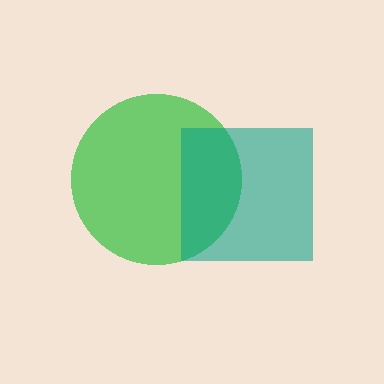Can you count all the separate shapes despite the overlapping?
Yes, there are 2 separate shapes.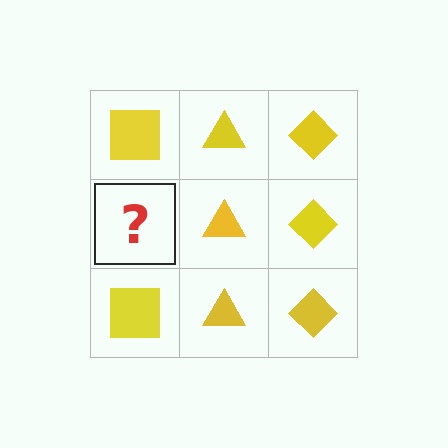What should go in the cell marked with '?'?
The missing cell should contain a yellow square.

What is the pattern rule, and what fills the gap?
The rule is that each column has a consistent shape. The gap should be filled with a yellow square.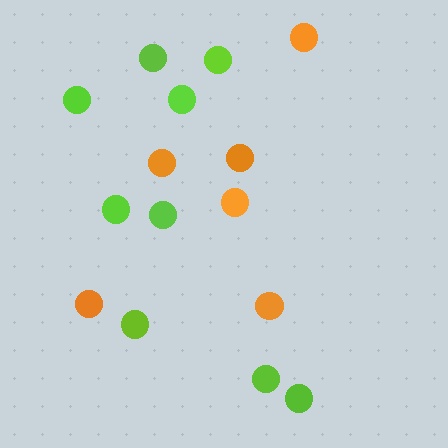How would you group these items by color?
There are 2 groups: one group of orange circles (6) and one group of lime circles (9).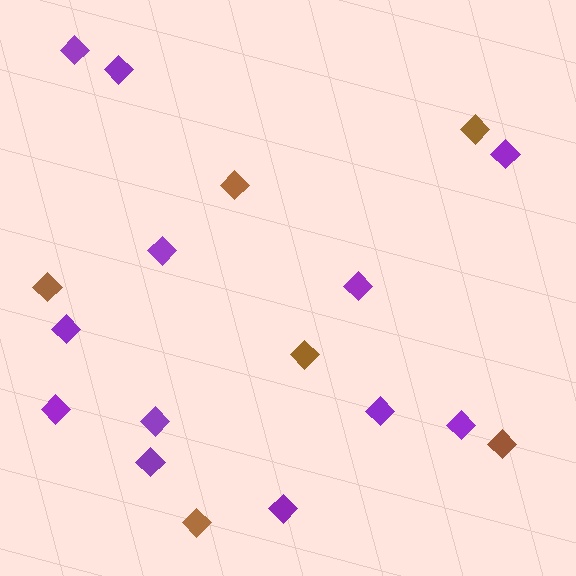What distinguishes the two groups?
There are 2 groups: one group of purple diamonds (12) and one group of brown diamonds (6).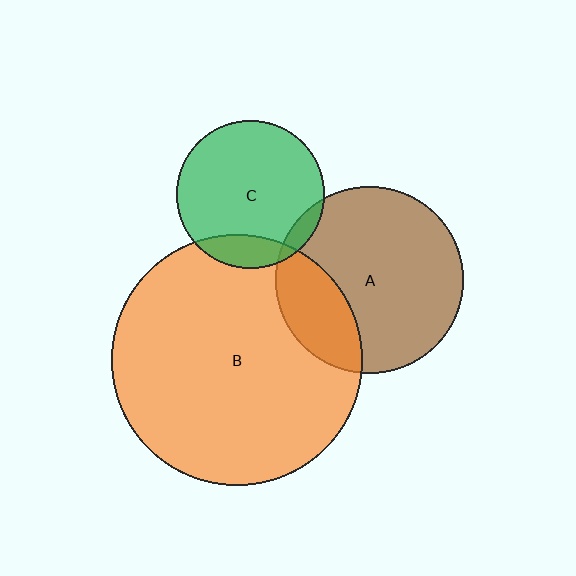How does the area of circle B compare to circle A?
Approximately 1.8 times.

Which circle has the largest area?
Circle B (orange).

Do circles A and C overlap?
Yes.